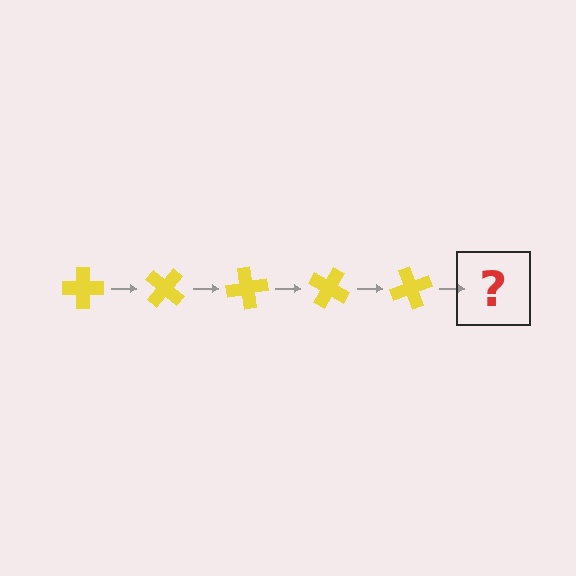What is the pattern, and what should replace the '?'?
The pattern is that the cross rotates 40 degrees each step. The '?' should be a yellow cross rotated 200 degrees.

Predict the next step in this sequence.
The next step is a yellow cross rotated 200 degrees.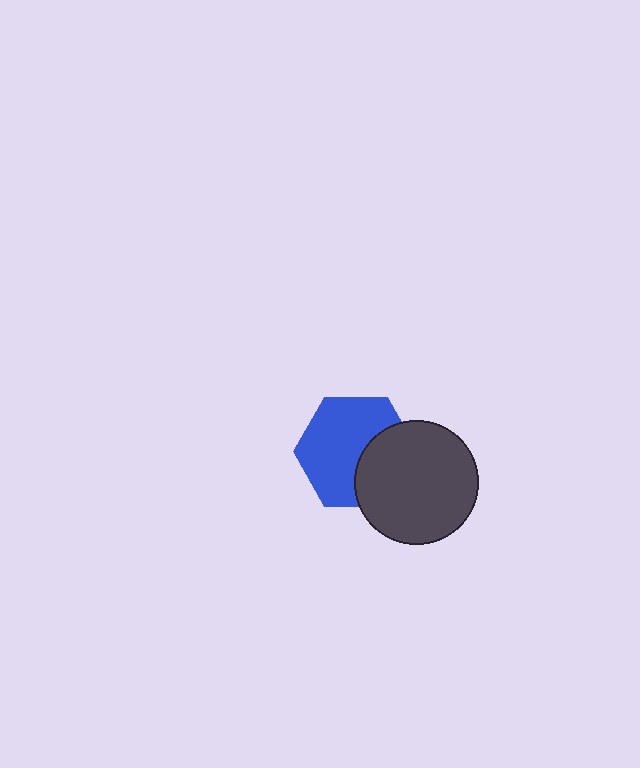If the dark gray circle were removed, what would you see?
You would see the complete blue hexagon.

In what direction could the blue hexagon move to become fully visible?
The blue hexagon could move left. That would shift it out from behind the dark gray circle entirely.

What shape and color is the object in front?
The object in front is a dark gray circle.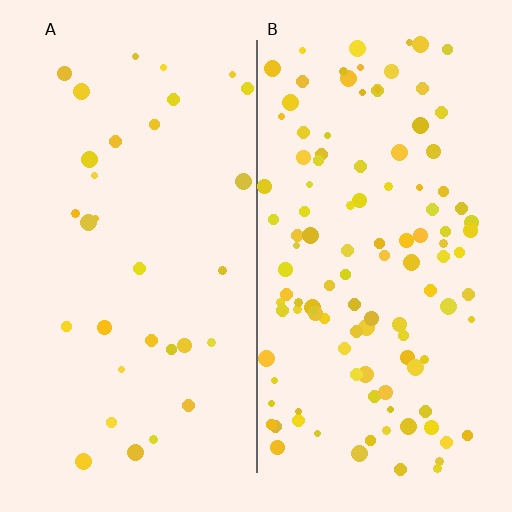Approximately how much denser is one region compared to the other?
Approximately 3.6× — region B over region A.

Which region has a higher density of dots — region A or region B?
B (the right).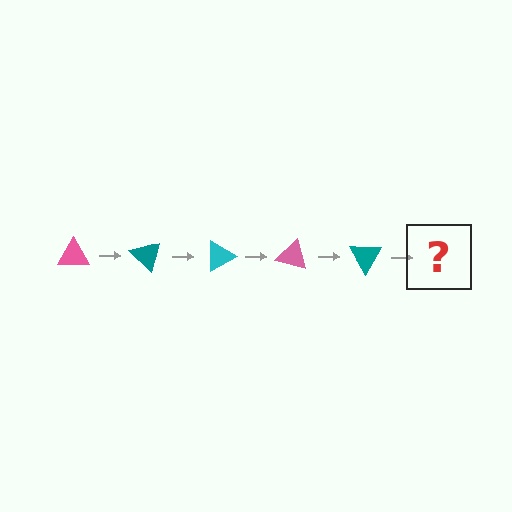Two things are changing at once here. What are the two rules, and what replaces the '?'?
The two rules are that it rotates 45 degrees each step and the color cycles through pink, teal, and cyan. The '?' should be a cyan triangle, rotated 225 degrees from the start.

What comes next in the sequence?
The next element should be a cyan triangle, rotated 225 degrees from the start.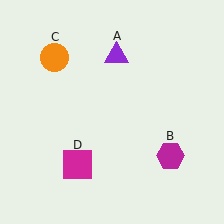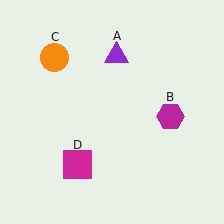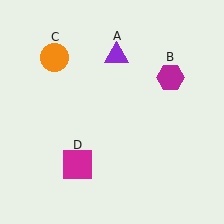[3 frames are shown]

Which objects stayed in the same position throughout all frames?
Purple triangle (object A) and orange circle (object C) and magenta square (object D) remained stationary.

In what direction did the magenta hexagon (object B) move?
The magenta hexagon (object B) moved up.